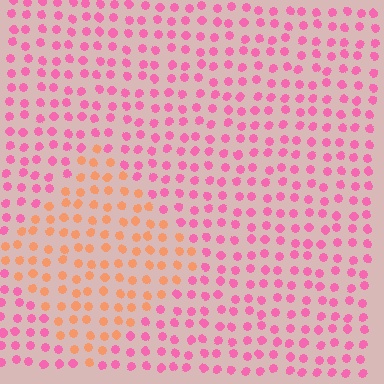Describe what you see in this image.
The image is filled with small pink elements in a uniform arrangement. A diamond-shaped region is visible where the elements are tinted to a slightly different hue, forming a subtle color boundary.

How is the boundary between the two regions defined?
The boundary is defined purely by a slight shift in hue (about 51 degrees). Spacing, size, and orientation are identical on both sides.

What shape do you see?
I see a diamond.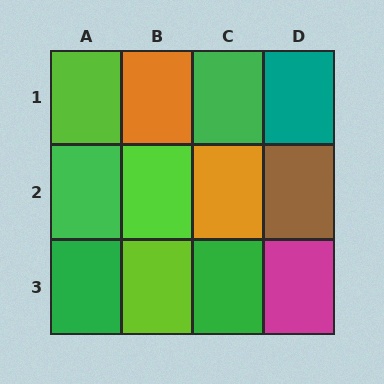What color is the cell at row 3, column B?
Lime.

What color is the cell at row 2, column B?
Lime.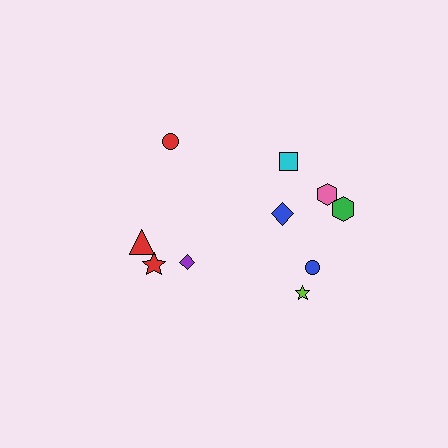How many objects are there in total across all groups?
There are 10 objects.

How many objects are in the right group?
There are 6 objects.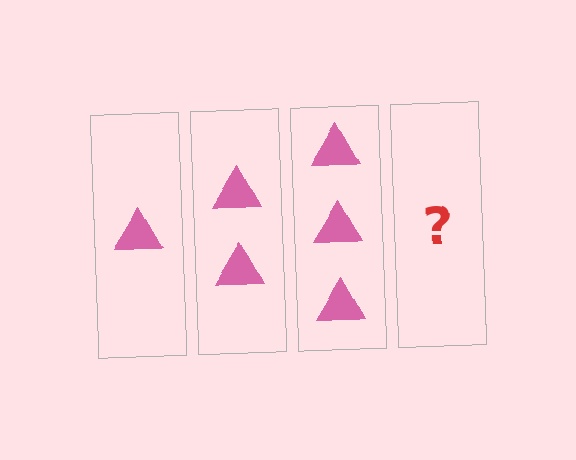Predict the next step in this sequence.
The next step is 4 triangles.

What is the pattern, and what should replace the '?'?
The pattern is that each step adds one more triangle. The '?' should be 4 triangles.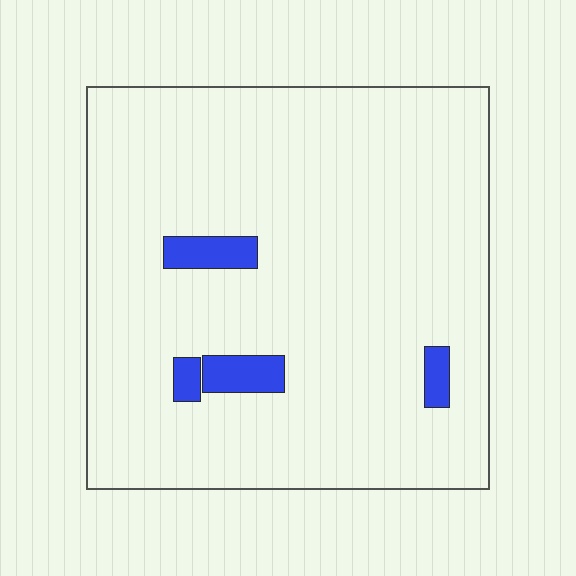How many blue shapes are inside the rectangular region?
4.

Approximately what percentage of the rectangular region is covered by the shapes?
Approximately 5%.